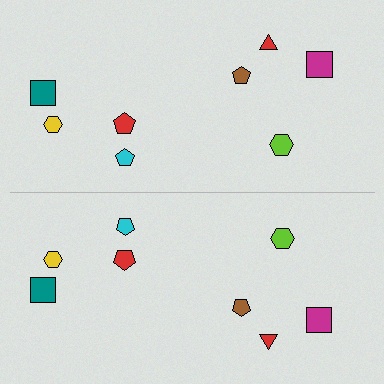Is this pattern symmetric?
Yes, this pattern has bilateral (reflection) symmetry.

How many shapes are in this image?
There are 16 shapes in this image.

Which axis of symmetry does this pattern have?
The pattern has a horizontal axis of symmetry running through the center of the image.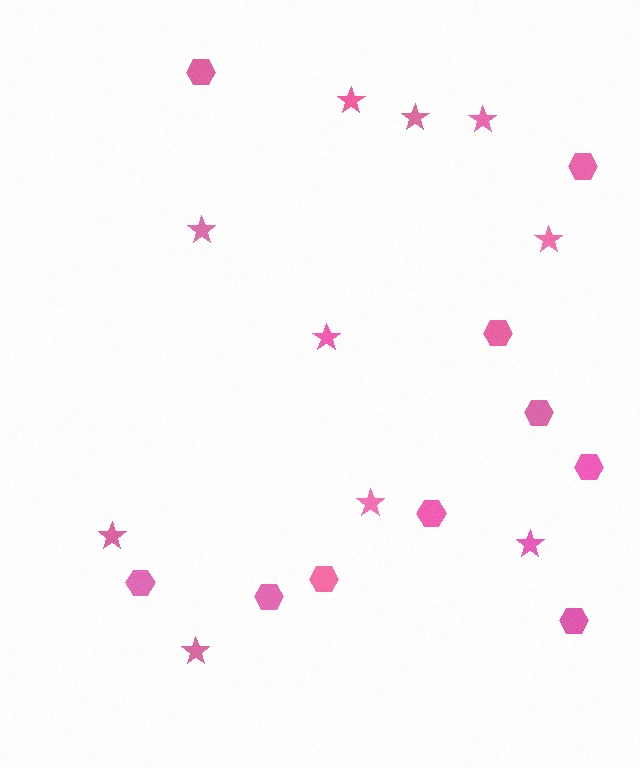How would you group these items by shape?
There are 2 groups: one group of stars (10) and one group of hexagons (10).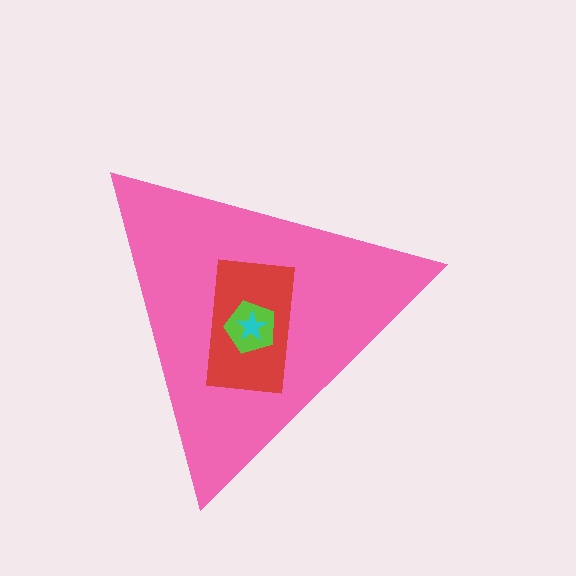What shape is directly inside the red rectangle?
The lime pentagon.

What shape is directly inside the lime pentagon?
The cyan star.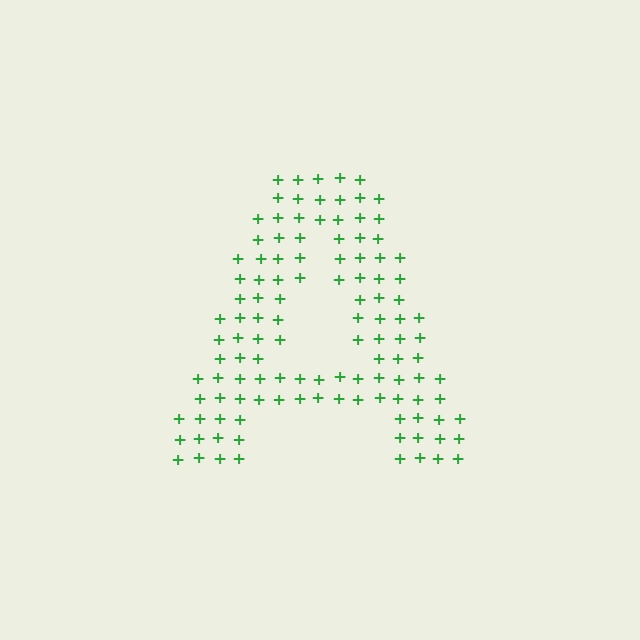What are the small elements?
The small elements are plus signs.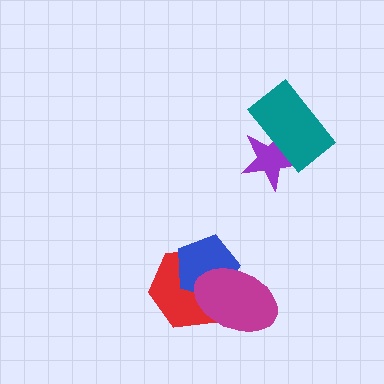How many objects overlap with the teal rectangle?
1 object overlaps with the teal rectangle.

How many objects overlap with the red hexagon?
2 objects overlap with the red hexagon.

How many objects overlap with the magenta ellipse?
2 objects overlap with the magenta ellipse.